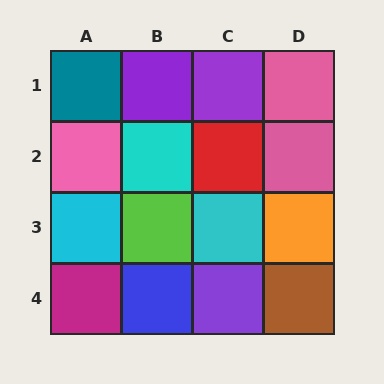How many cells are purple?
3 cells are purple.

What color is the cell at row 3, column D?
Orange.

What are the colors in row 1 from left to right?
Teal, purple, purple, pink.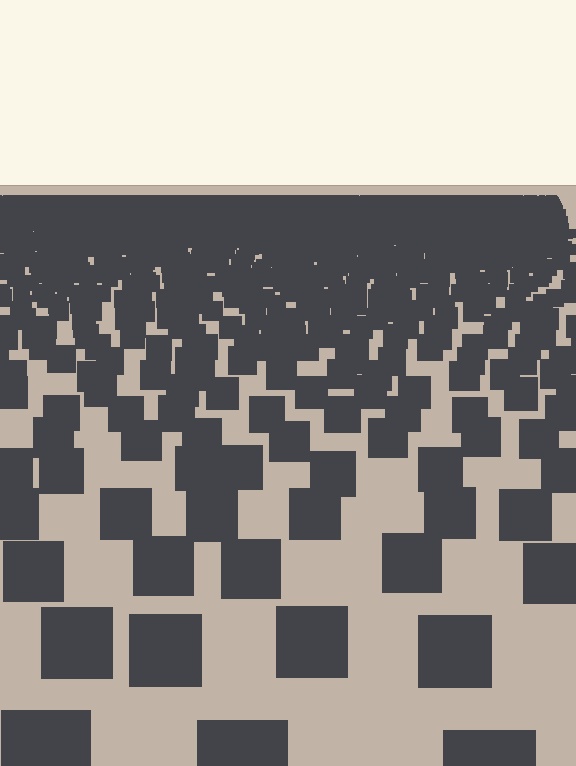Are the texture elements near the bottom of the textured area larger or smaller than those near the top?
Larger. Near the bottom, elements are closer to the viewer and appear at a bigger on-screen size.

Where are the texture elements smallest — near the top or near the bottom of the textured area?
Near the top.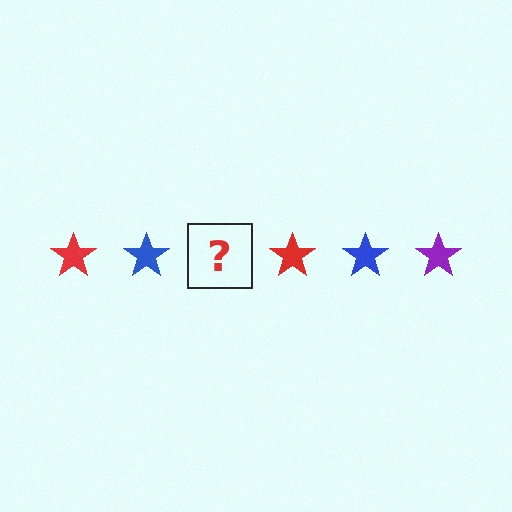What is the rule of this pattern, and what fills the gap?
The rule is that the pattern cycles through red, blue, purple stars. The gap should be filled with a purple star.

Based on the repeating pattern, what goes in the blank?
The blank should be a purple star.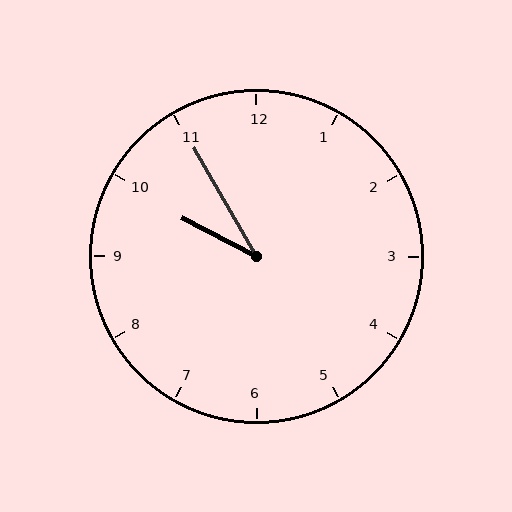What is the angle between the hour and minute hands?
Approximately 32 degrees.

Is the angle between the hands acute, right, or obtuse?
It is acute.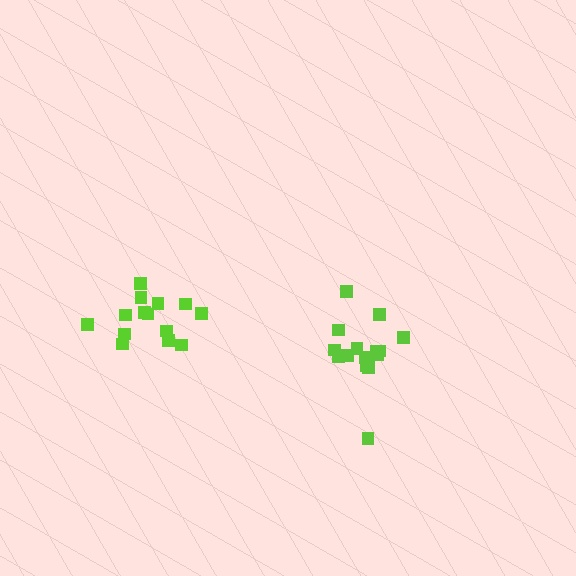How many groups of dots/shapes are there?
There are 2 groups.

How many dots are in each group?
Group 1: 14 dots, Group 2: 15 dots (29 total).